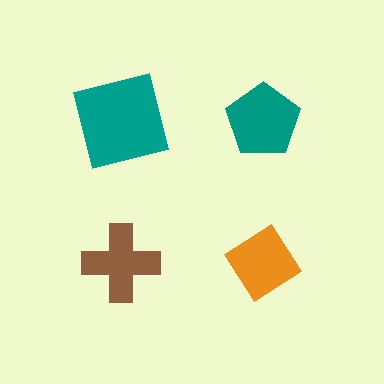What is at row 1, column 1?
A teal square.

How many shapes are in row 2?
2 shapes.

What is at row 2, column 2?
An orange diamond.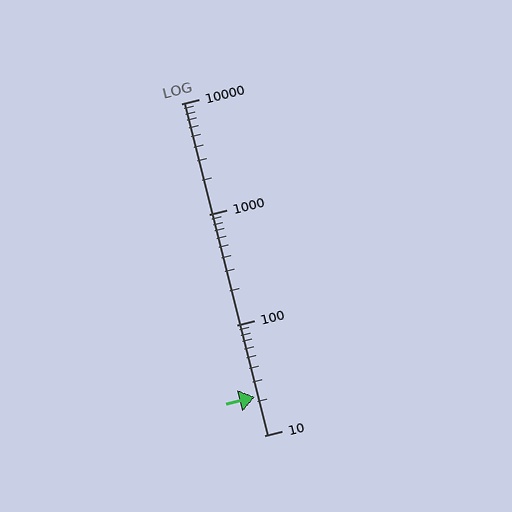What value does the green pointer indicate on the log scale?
The pointer indicates approximately 22.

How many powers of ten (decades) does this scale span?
The scale spans 3 decades, from 10 to 10000.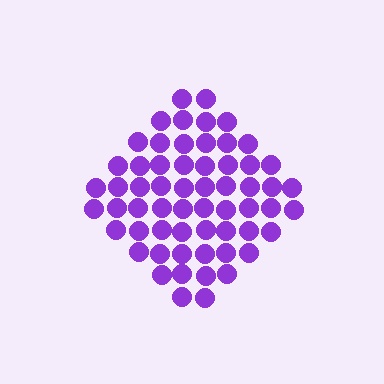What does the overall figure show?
The overall figure shows a diamond.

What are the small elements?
The small elements are circles.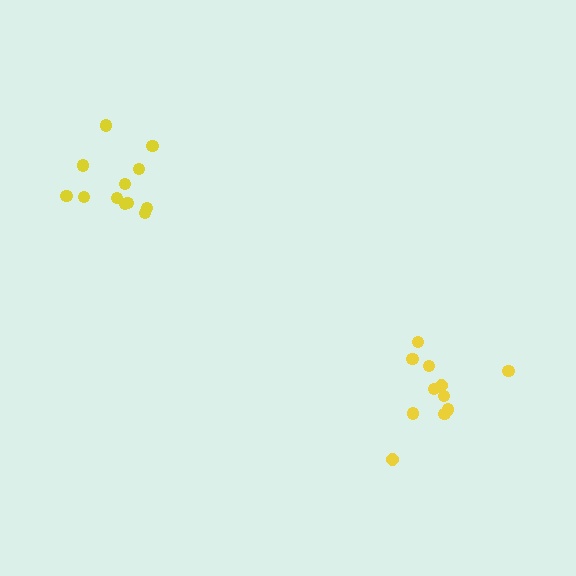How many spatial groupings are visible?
There are 2 spatial groupings.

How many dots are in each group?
Group 1: 11 dots, Group 2: 12 dots (23 total).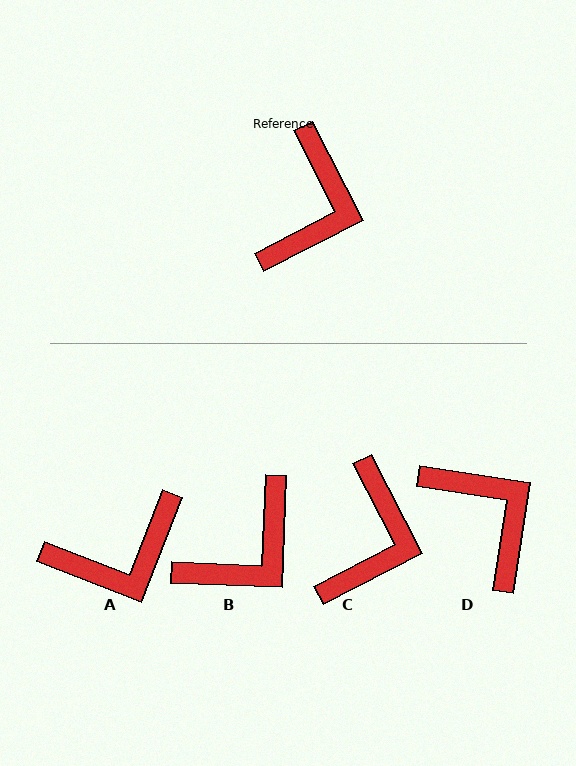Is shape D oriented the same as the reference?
No, it is off by about 54 degrees.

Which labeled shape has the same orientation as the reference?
C.